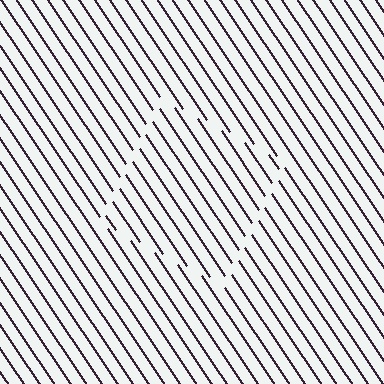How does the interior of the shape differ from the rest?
The interior of the shape contains the same grating, shifted by half a period — the contour is defined by the phase discontinuity where line-ends from the inner and outer gratings abut.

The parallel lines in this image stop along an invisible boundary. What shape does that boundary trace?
An illusory square. The interior of the shape contains the same grating, shifted by half a period — the contour is defined by the phase discontinuity where line-ends from the inner and outer gratings abut.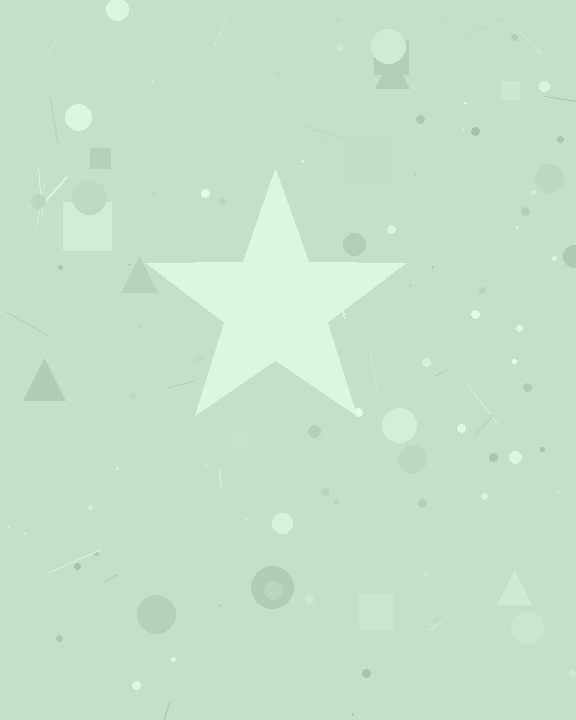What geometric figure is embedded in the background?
A star is embedded in the background.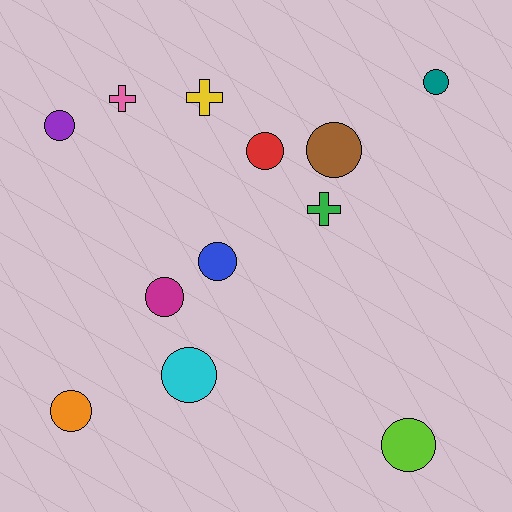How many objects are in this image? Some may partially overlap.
There are 12 objects.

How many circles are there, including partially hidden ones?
There are 9 circles.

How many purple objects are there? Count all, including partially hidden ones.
There is 1 purple object.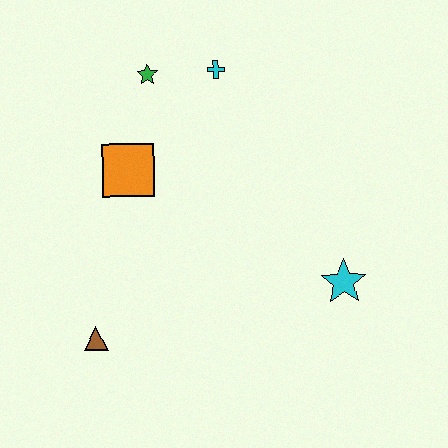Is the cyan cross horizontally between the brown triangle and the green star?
No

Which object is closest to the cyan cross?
The green star is closest to the cyan cross.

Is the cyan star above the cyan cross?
No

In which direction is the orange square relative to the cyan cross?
The orange square is below the cyan cross.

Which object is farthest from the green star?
The cyan star is farthest from the green star.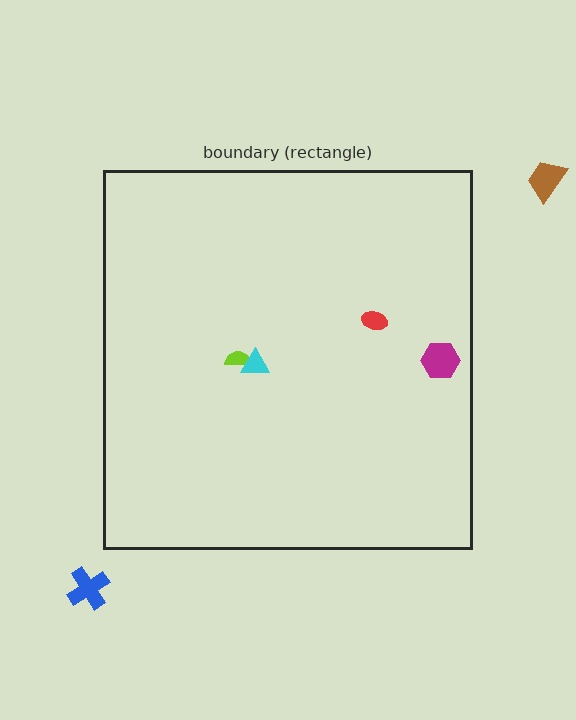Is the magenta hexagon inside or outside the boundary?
Inside.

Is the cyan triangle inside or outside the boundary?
Inside.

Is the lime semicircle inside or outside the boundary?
Inside.